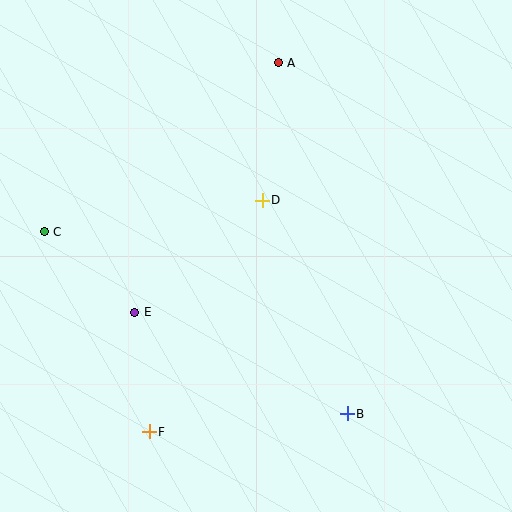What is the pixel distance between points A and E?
The distance between A and E is 288 pixels.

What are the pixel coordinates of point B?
Point B is at (347, 414).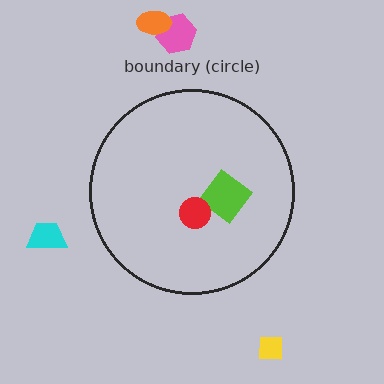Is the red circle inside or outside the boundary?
Inside.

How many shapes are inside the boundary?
2 inside, 4 outside.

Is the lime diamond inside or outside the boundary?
Inside.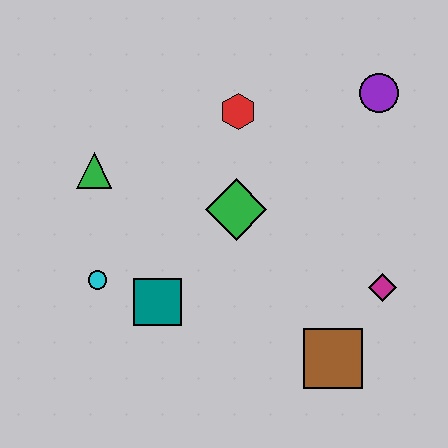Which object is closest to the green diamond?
The red hexagon is closest to the green diamond.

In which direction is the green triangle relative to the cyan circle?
The green triangle is above the cyan circle.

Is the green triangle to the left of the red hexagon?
Yes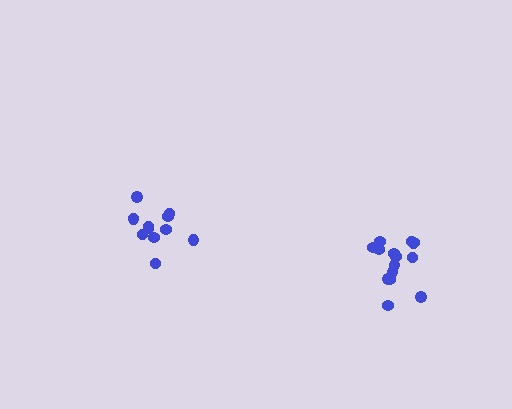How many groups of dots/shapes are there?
There are 2 groups.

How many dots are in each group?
Group 1: 12 dots, Group 2: 15 dots (27 total).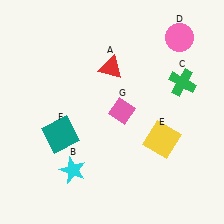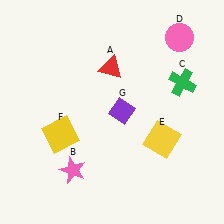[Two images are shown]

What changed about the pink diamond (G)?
In Image 1, G is pink. In Image 2, it changed to purple.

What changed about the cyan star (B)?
In Image 1, B is cyan. In Image 2, it changed to pink.